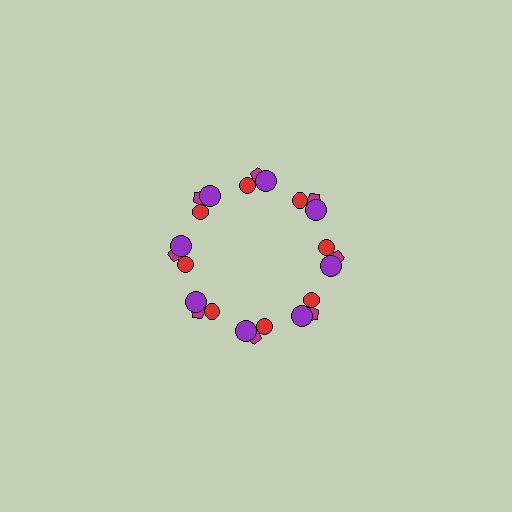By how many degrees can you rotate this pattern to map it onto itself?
The pattern maps onto itself every 45 degrees of rotation.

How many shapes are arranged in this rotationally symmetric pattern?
There are 24 shapes, arranged in 8 groups of 3.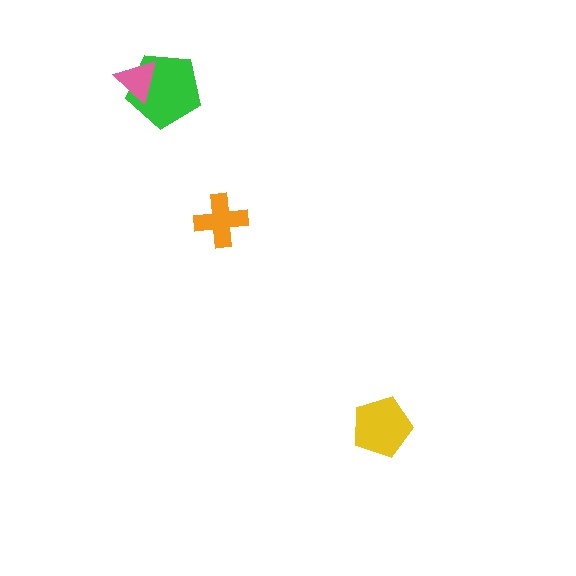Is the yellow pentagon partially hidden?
No, no other shape covers it.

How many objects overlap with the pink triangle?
1 object overlaps with the pink triangle.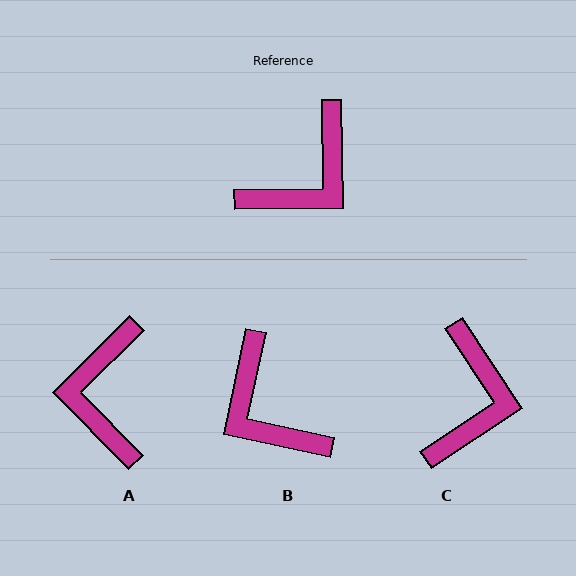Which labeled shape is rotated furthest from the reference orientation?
A, about 136 degrees away.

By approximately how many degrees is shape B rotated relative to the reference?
Approximately 103 degrees clockwise.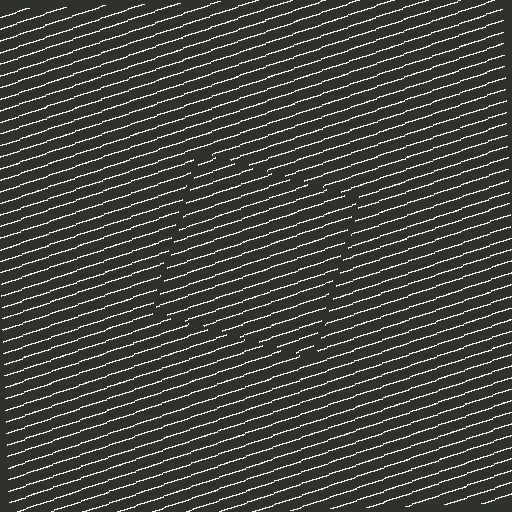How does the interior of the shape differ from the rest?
The interior of the shape contains the same grating, shifted by half a period — the contour is defined by the phase discontinuity where line-ends from the inner and outer gratings abut.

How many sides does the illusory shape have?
4 sides — the line-ends trace a square.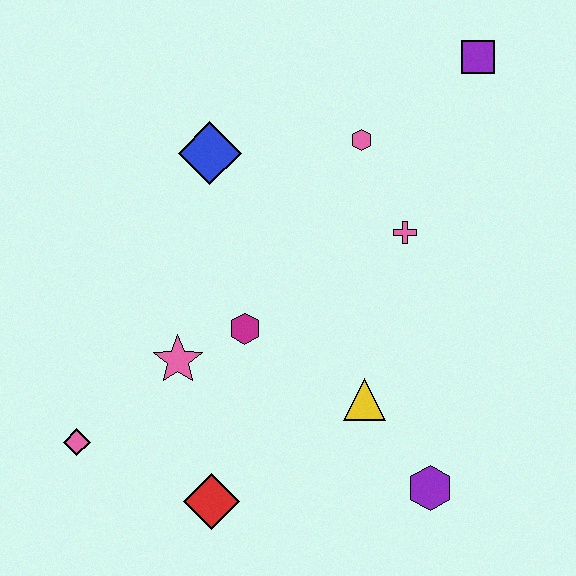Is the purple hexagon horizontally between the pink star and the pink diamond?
No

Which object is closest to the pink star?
The magenta hexagon is closest to the pink star.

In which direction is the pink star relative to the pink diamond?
The pink star is to the right of the pink diamond.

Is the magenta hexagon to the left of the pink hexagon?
Yes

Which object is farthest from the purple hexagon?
The purple square is farthest from the purple hexagon.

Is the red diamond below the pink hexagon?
Yes